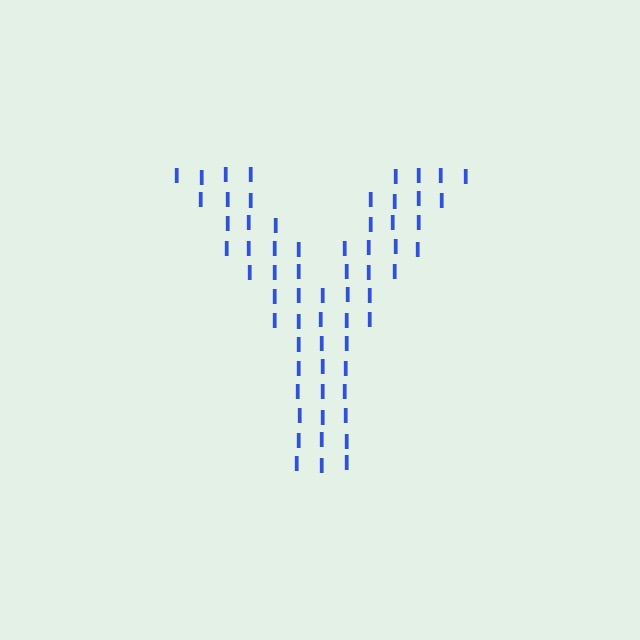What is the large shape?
The large shape is the letter Y.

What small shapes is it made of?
It is made of small letter I's.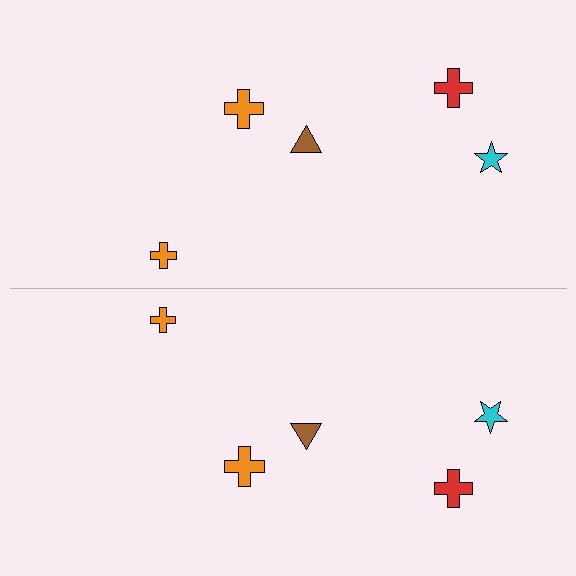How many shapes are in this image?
There are 10 shapes in this image.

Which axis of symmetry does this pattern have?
The pattern has a horizontal axis of symmetry running through the center of the image.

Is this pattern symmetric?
Yes, this pattern has bilateral (reflection) symmetry.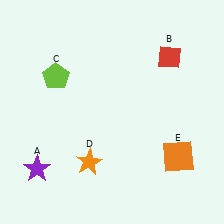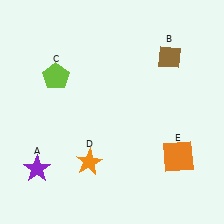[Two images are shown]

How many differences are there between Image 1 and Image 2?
There is 1 difference between the two images.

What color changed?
The diamond (B) changed from red in Image 1 to brown in Image 2.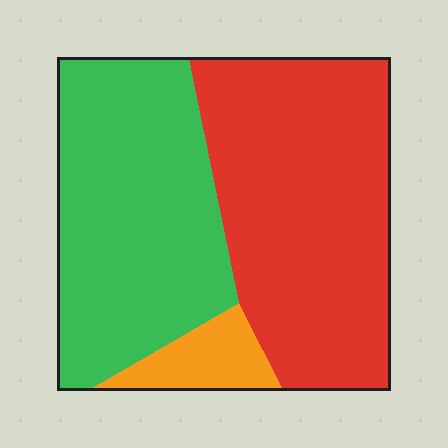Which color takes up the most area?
Red, at roughly 50%.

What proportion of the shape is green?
Green takes up about two fifths (2/5) of the shape.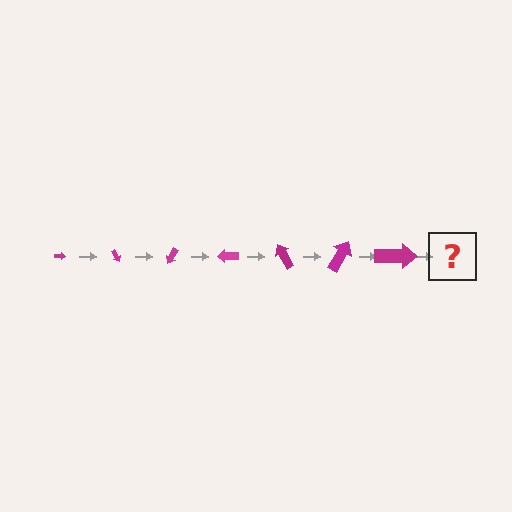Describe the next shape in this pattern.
It should be an arrow, larger than the previous one and rotated 420 degrees from the start.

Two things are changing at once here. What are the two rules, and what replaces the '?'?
The two rules are that the arrow grows larger each step and it rotates 60 degrees each step. The '?' should be an arrow, larger than the previous one and rotated 420 degrees from the start.